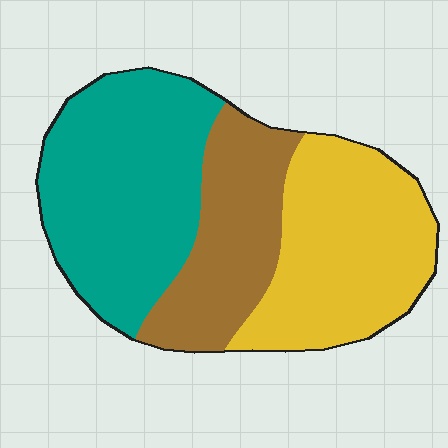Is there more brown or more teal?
Teal.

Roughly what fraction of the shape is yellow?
Yellow covers around 35% of the shape.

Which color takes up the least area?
Brown, at roughly 25%.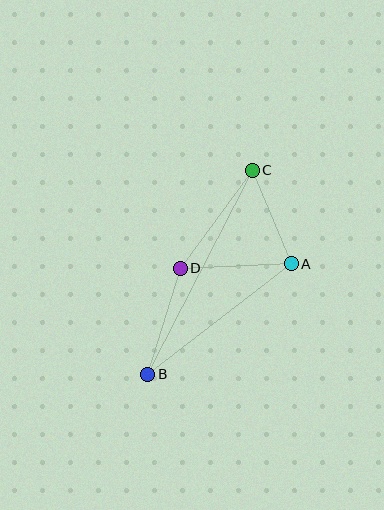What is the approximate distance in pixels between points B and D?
The distance between B and D is approximately 111 pixels.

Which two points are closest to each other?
Points A and C are closest to each other.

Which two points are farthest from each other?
Points B and C are farthest from each other.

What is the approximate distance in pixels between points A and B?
The distance between A and B is approximately 181 pixels.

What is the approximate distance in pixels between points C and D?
The distance between C and D is approximately 122 pixels.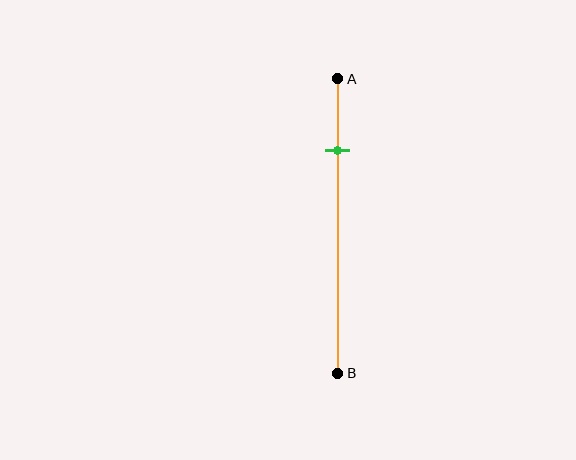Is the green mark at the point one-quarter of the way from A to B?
Yes, the mark is approximately at the one-quarter point.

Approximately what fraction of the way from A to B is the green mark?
The green mark is approximately 25% of the way from A to B.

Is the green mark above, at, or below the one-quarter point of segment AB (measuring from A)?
The green mark is approximately at the one-quarter point of segment AB.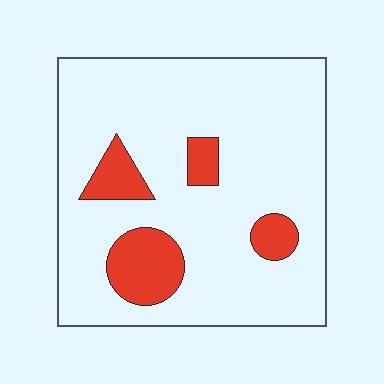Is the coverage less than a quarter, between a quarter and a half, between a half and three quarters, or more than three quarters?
Less than a quarter.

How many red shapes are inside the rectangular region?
4.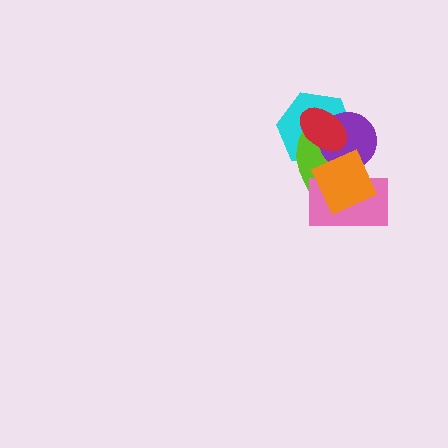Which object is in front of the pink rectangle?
The orange diamond is in front of the pink rectangle.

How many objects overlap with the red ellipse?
3 objects overlap with the red ellipse.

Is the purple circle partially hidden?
Yes, it is partially covered by another shape.